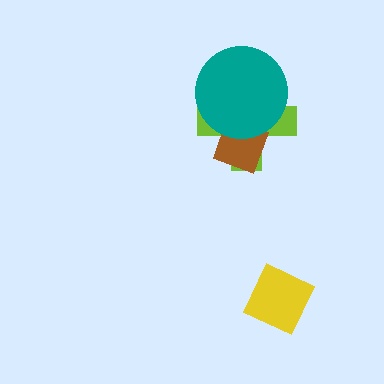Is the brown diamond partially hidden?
Yes, it is partially covered by another shape.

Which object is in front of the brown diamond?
The teal circle is in front of the brown diamond.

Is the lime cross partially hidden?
Yes, it is partially covered by another shape.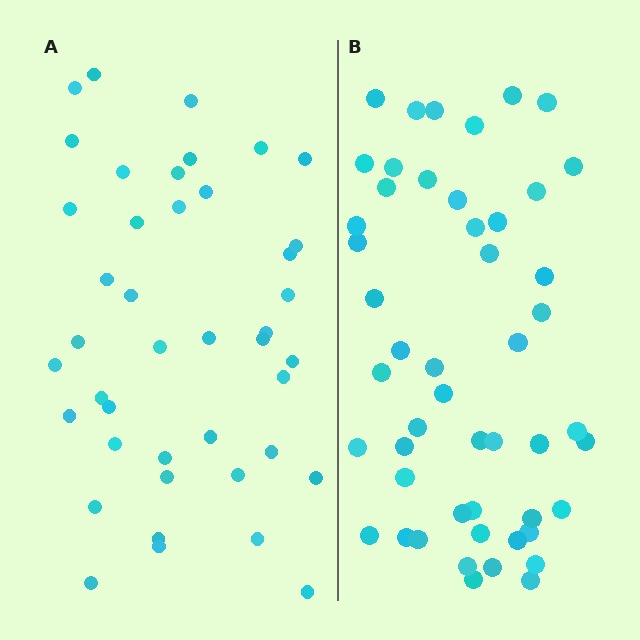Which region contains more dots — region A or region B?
Region B (the right region) has more dots.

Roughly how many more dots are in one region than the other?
Region B has roughly 8 or so more dots than region A.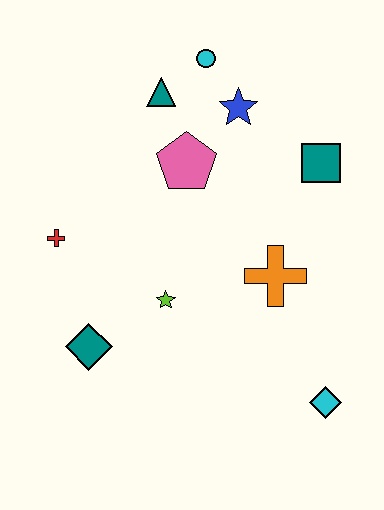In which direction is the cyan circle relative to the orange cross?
The cyan circle is above the orange cross.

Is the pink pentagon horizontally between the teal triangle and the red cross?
No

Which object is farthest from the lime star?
The cyan circle is farthest from the lime star.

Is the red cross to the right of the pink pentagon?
No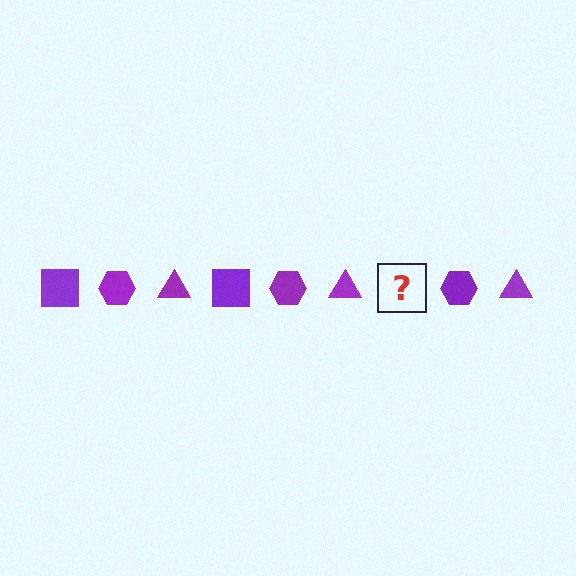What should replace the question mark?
The question mark should be replaced with a purple square.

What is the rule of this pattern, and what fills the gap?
The rule is that the pattern cycles through square, hexagon, triangle shapes in purple. The gap should be filled with a purple square.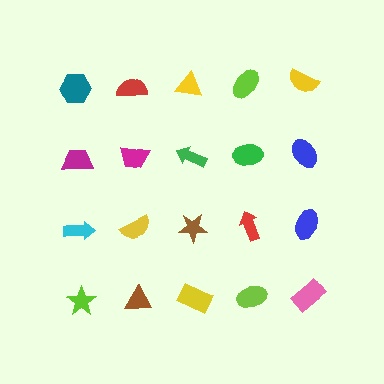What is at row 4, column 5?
A pink rectangle.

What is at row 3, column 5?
A blue ellipse.